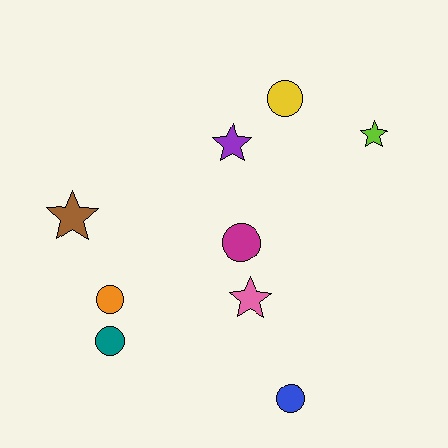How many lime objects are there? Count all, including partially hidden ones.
There is 1 lime object.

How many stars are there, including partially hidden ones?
There are 4 stars.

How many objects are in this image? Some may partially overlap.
There are 9 objects.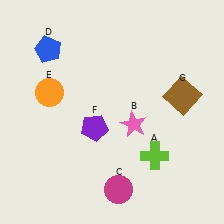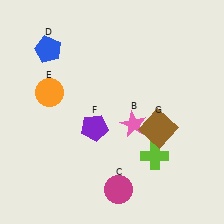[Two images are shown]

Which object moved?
The brown square (G) moved down.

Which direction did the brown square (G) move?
The brown square (G) moved down.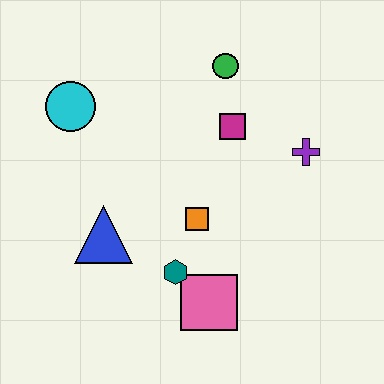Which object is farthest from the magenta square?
The pink square is farthest from the magenta square.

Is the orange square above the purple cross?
No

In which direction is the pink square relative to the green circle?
The pink square is below the green circle.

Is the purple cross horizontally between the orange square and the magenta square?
No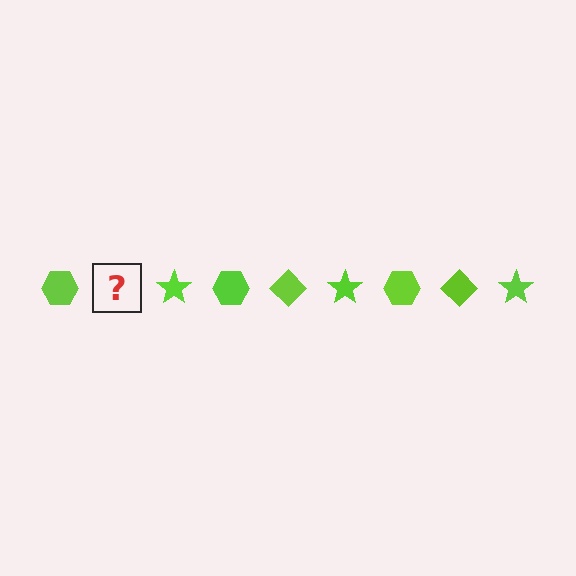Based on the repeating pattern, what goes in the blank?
The blank should be a lime diamond.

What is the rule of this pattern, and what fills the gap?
The rule is that the pattern cycles through hexagon, diamond, star shapes in lime. The gap should be filled with a lime diamond.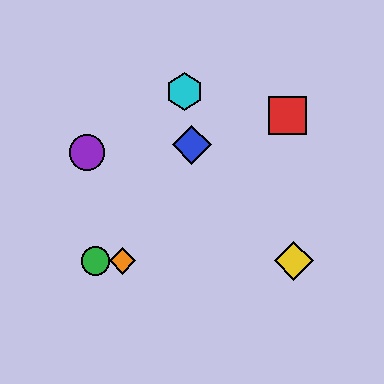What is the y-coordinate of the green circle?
The green circle is at y≈261.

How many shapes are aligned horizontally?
3 shapes (the green circle, the yellow diamond, the orange diamond) are aligned horizontally.